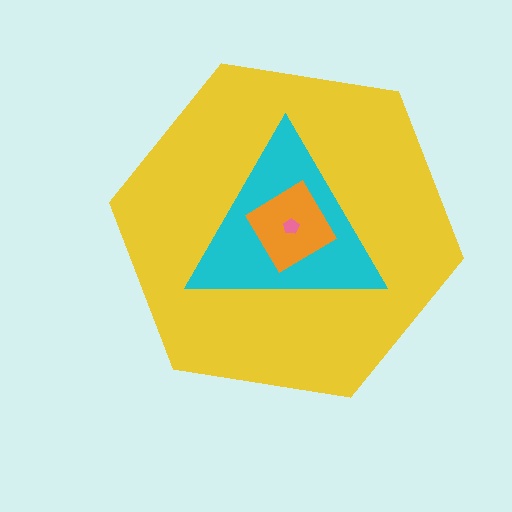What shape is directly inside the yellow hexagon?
The cyan triangle.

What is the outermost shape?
The yellow hexagon.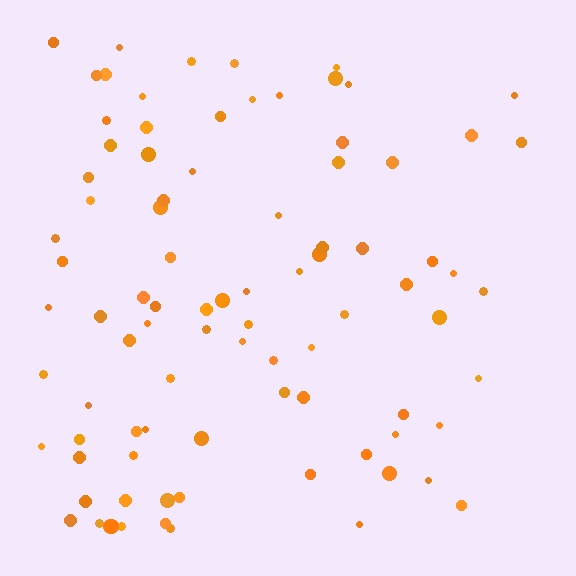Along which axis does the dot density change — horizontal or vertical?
Horizontal.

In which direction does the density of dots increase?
From right to left, with the left side densest.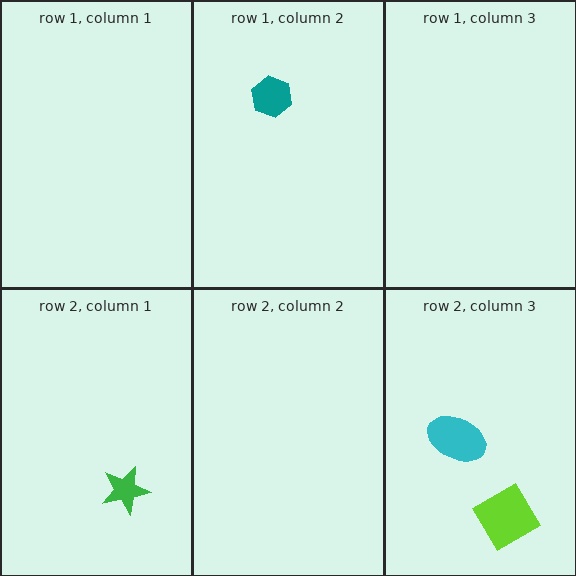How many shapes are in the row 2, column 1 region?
1.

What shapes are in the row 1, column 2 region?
The teal hexagon.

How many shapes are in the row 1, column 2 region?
1.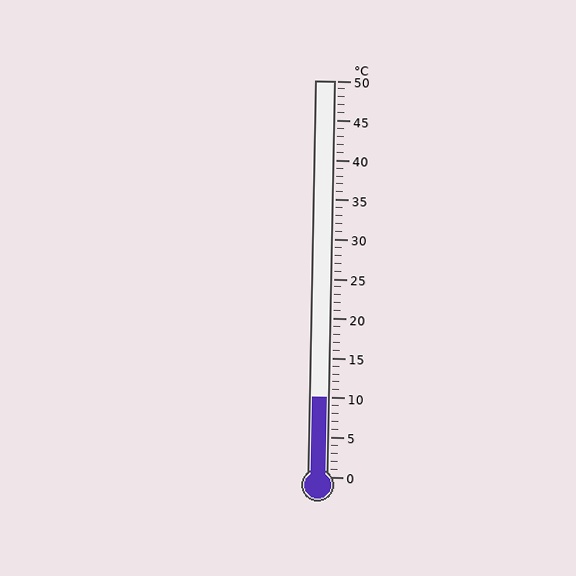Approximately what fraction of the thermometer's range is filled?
The thermometer is filled to approximately 20% of its range.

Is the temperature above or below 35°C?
The temperature is below 35°C.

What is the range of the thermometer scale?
The thermometer scale ranges from 0°C to 50°C.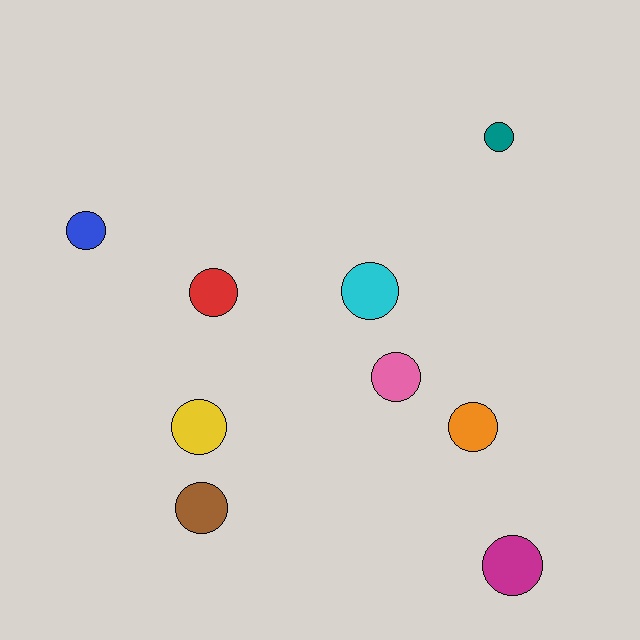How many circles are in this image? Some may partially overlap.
There are 9 circles.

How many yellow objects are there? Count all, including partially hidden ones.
There is 1 yellow object.